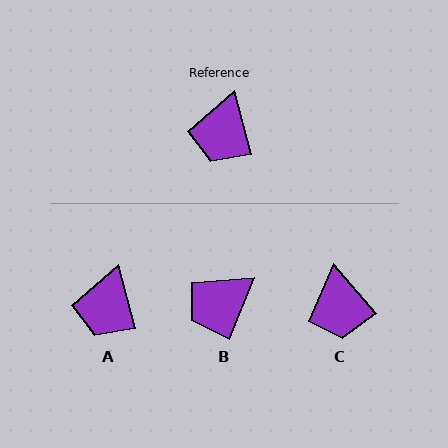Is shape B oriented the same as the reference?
No, it is off by about 37 degrees.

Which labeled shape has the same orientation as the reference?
A.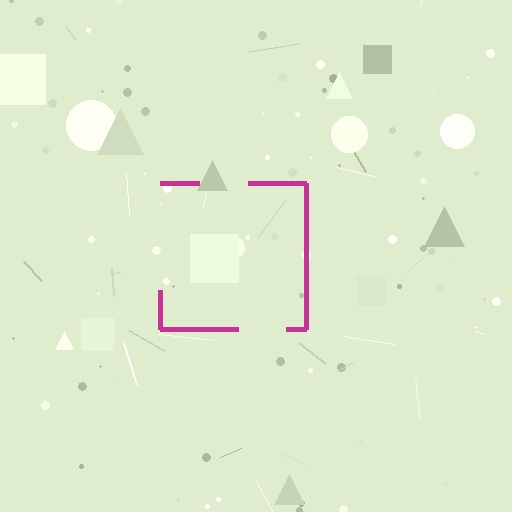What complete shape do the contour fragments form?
The contour fragments form a square.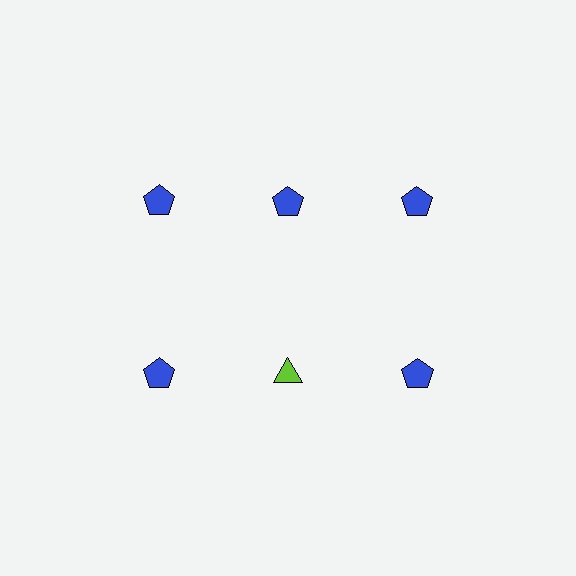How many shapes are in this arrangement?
There are 6 shapes arranged in a grid pattern.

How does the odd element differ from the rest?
It differs in both color (lime instead of blue) and shape (triangle instead of pentagon).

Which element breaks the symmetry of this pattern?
The lime triangle in the second row, second from left column breaks the symmetry. All other shapes are blue pentagons.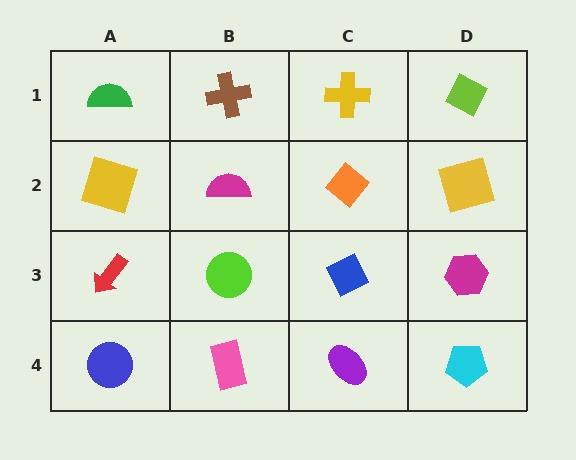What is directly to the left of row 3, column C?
A lime circle.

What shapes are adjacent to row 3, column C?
An orange diamond (row 2, column C), a purple ellipse (row 4, column C), a lime circle (row 3, column B), a magenta hexagon (row 3, column D).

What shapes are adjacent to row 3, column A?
A yellow square (row 2, column A), a blue circle (row 4, column A), a lime circle (row 3, column B).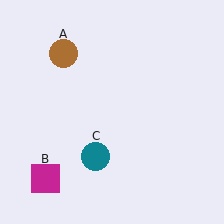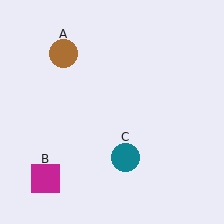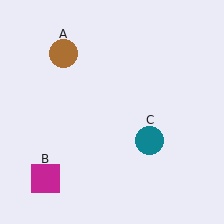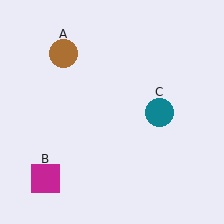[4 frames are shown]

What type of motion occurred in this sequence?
The teal circle (object C) rotated counterclockwise around the center of the scene.